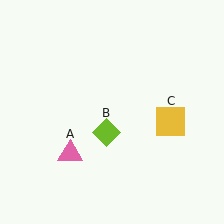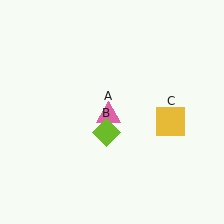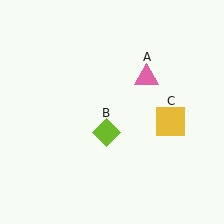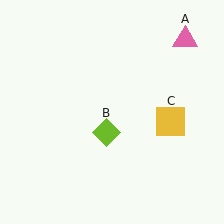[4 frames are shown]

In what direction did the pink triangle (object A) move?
The pink triangle (object A) moved up and to the right.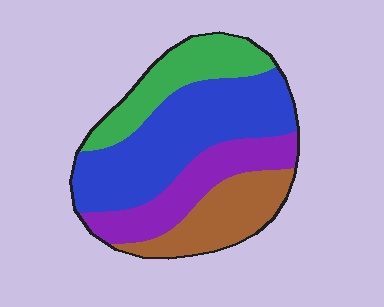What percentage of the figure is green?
Green takes up less than a quarter of the figure.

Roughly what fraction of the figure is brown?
Brown covers about 20% of the figure.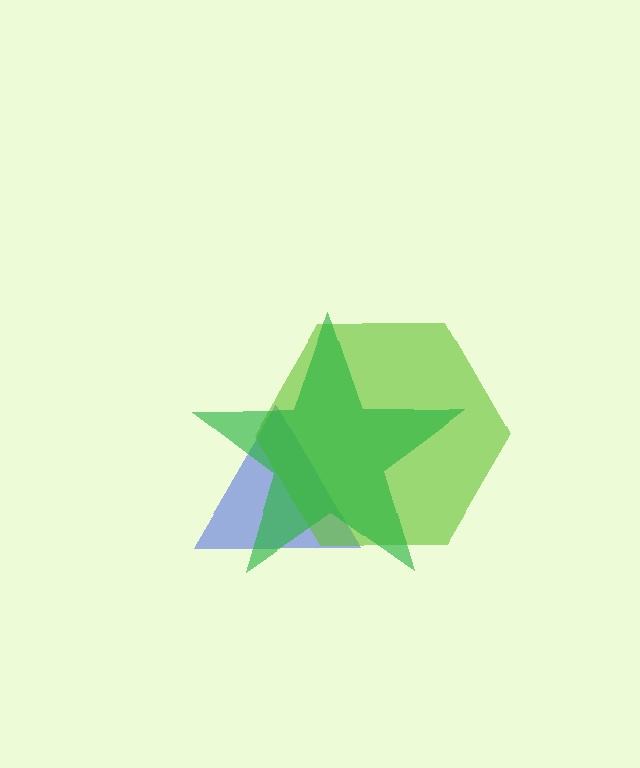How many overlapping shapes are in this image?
There are 3 overlapping shapes in the image.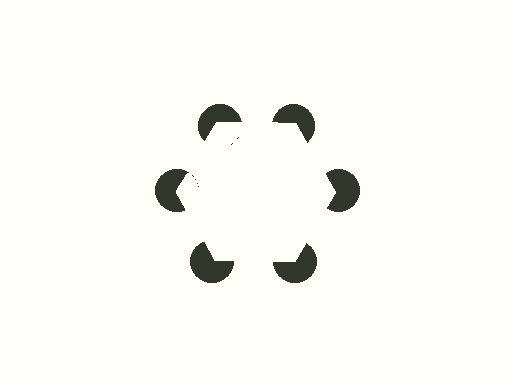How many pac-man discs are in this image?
There are 6 — one at each vertex of the illusory hexagon.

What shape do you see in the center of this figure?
An illusory hexagon — its edges are inferred from the aligned wedge cuts in the pac-man discs, not physically drawn.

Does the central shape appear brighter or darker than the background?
It typically appears slightly brighter than the background, even though no actual brightness change is drawn.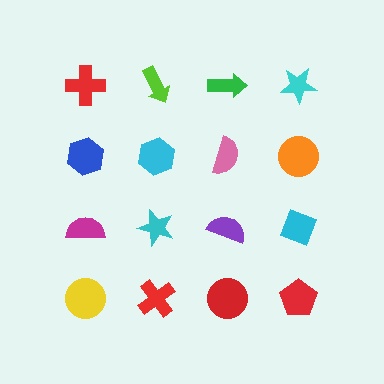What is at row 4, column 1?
A yellow circle.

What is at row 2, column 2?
A cyan hexagon.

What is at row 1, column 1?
A red cross.